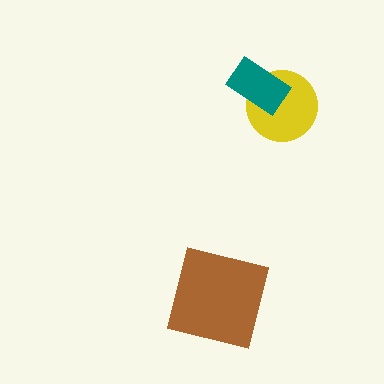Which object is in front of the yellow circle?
The teal rectangle is in front of the yellow circle.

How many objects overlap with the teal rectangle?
1 object overlaps with the teal rectangle.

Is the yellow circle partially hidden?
Yes, it is partially covered by another shape.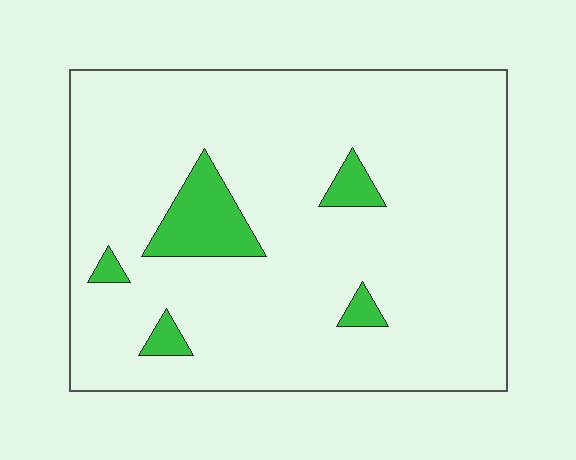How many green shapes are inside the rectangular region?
5.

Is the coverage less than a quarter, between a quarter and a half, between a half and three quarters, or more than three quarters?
Less than a quarter.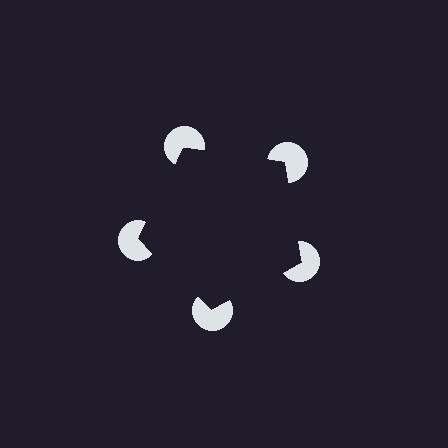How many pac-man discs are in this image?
There are 5 — one at each vertex of the illusory pentagon.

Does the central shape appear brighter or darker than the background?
It typically appears slightly darker than the background, even though no actual brightness change is drawn.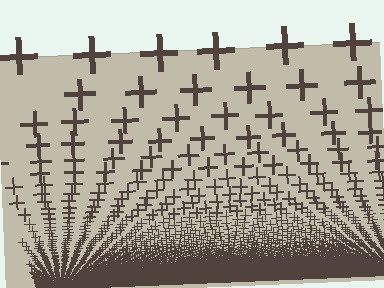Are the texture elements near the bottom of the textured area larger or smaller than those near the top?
Smaller. The gradient is inverted — elements near the bottom are smaller and denser.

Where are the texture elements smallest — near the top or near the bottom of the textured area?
Near the bottom.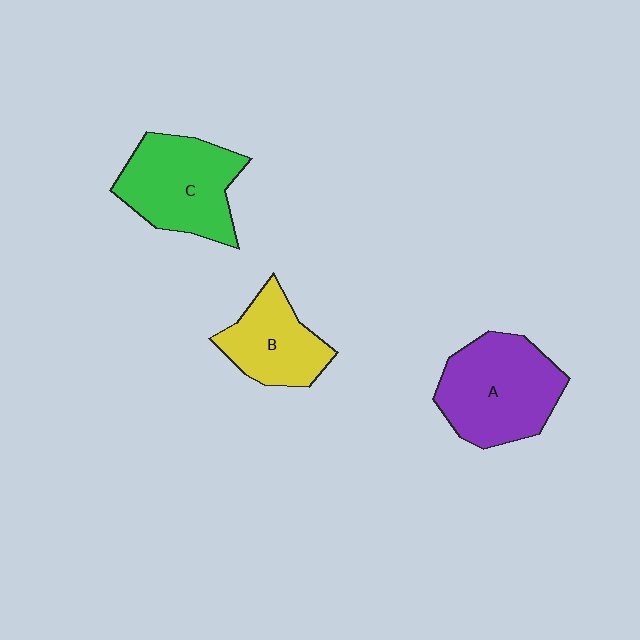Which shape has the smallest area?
Shape B (yellow).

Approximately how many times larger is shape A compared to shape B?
Approximately 1.5 times.